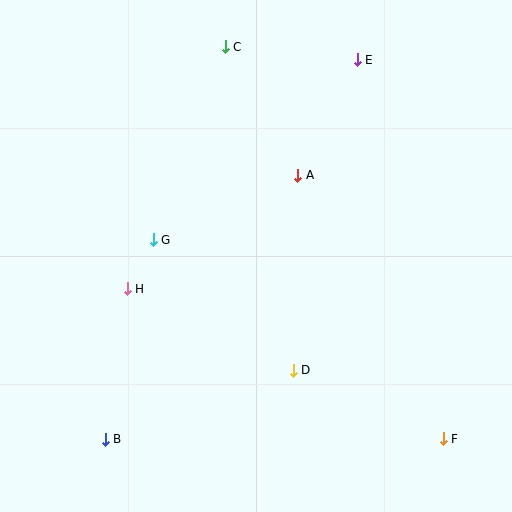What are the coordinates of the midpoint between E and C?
The midpoint between E and C is at (291, 53).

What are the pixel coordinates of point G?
Point G is at (153, 240).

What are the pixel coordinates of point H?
Point H is at (127, 289).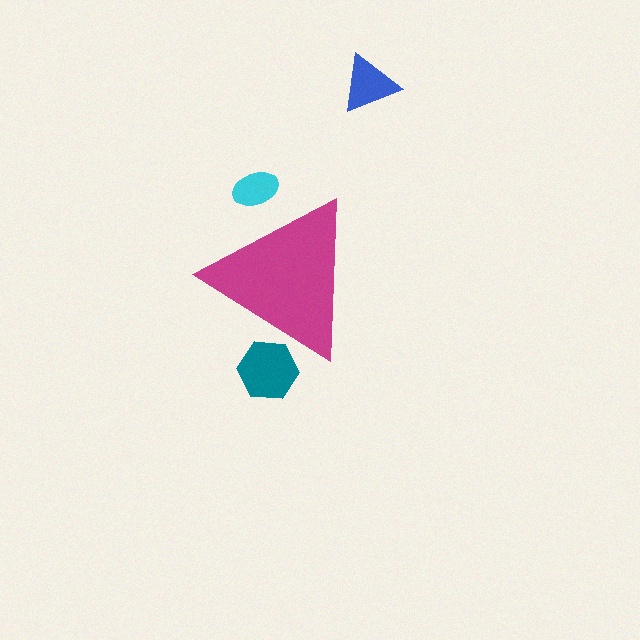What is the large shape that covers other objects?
A magenta triangle.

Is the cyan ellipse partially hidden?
Yes, the cyan ellipse is partially hidden behind the magenta triangle.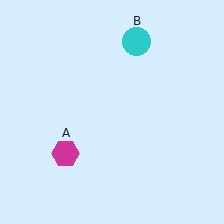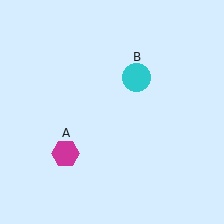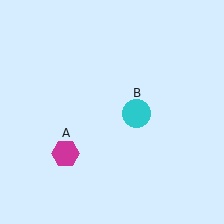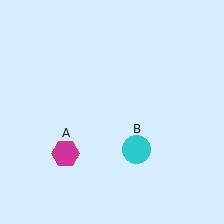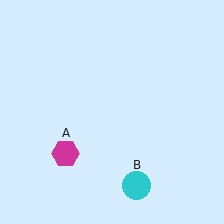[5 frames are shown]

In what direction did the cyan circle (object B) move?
The cyan circle (object B) moved down.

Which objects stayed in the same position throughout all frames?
Magenta hexagon (object A) remained stationary.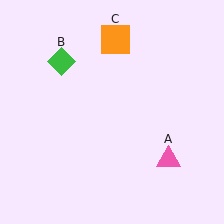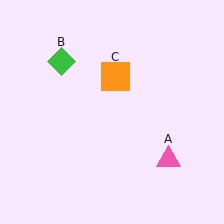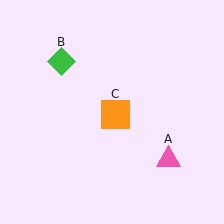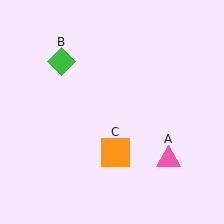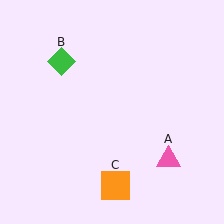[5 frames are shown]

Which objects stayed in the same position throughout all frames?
Pink triangle (object A) and green diamond (object B) remained stationary.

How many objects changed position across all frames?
1 object changed position: orange square (object C).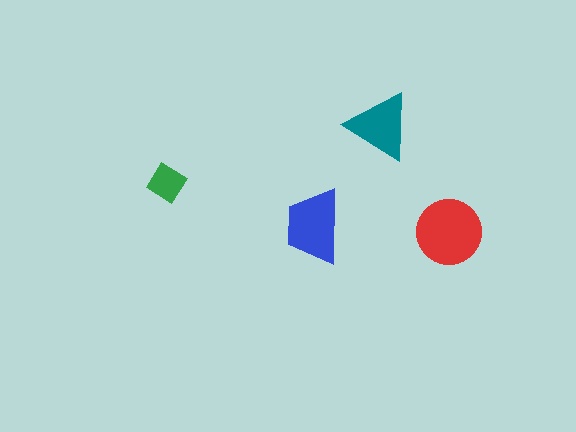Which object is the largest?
The red circle.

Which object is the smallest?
The green diamond.